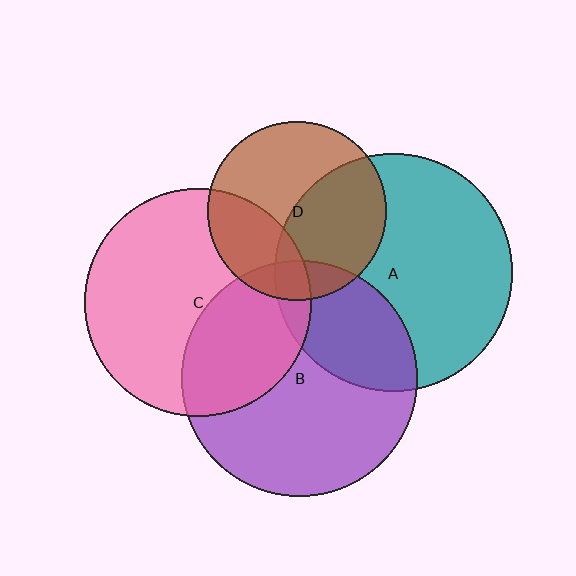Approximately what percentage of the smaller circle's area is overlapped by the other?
Approximately 5%.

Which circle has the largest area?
Circle A (teal).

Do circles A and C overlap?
Yes.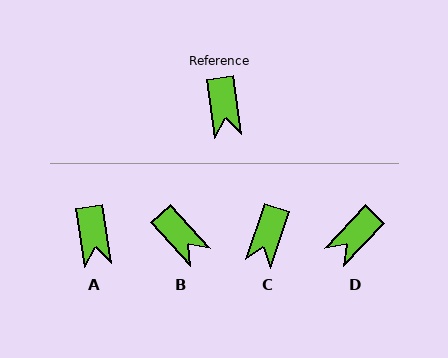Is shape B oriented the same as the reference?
No, it is off by about 35 degrees.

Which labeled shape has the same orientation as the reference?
A.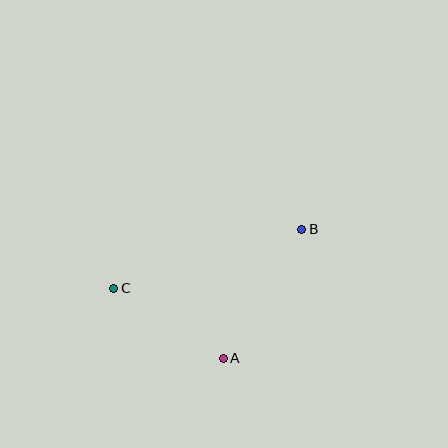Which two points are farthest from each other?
Points B and C are farthest from each other.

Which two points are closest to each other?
Points A and C are closest to each other.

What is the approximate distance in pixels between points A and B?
The distance between A and B is approximately 151 pixels.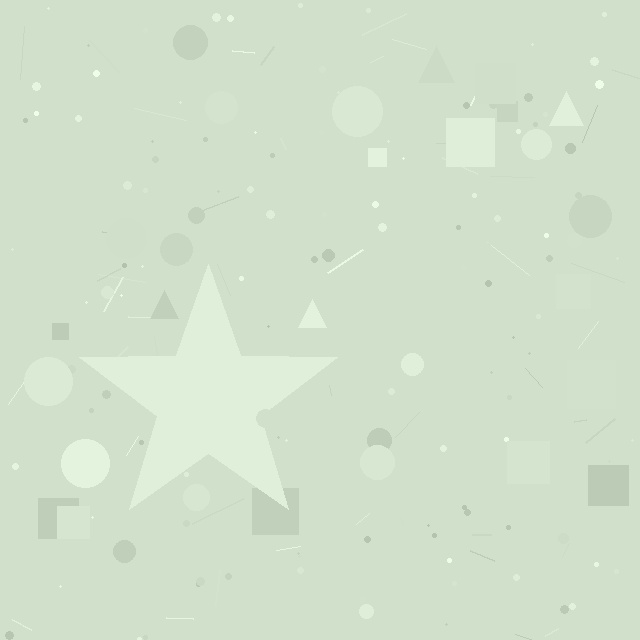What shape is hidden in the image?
A star is hidden in the image.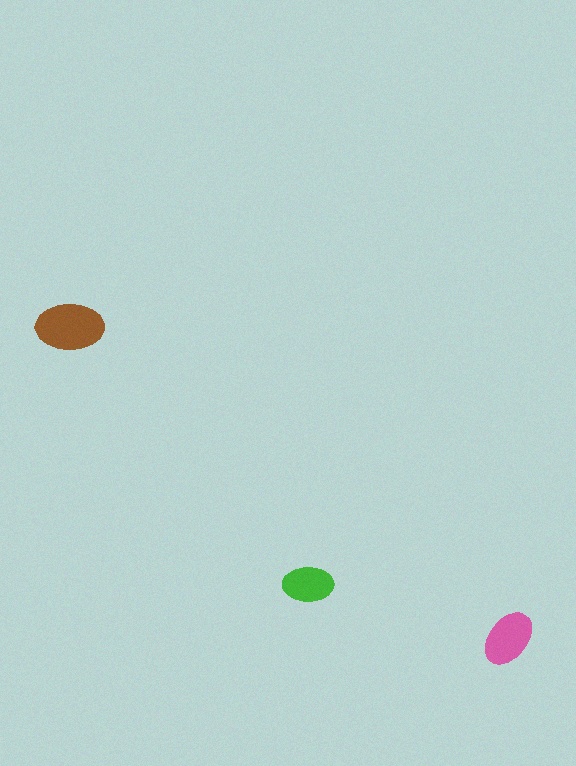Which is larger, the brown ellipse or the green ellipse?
The brown one.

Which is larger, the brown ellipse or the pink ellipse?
The brown one.